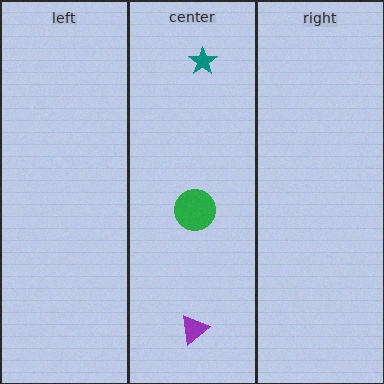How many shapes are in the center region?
3.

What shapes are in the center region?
The green circle, the teal star, the purple triangle.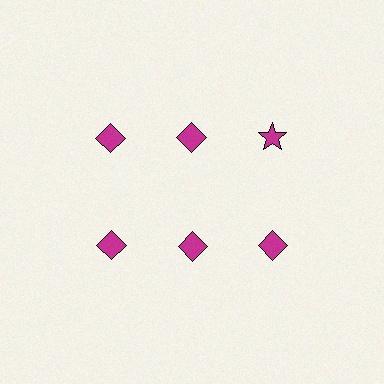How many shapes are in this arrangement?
There are 6 shapes arranged in a grid pattern.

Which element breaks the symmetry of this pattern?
The magenta star in the top row, center column breaks the symmetry. All other shapes are magenta diamonds.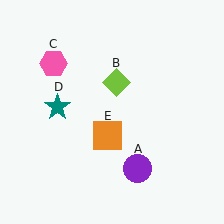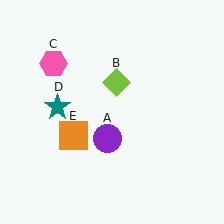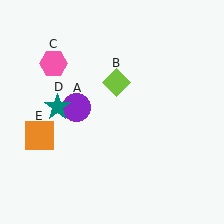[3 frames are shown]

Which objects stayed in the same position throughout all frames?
Lime diamond (object B) and pink hexagon (object C) and teal star (object D) remained stationary.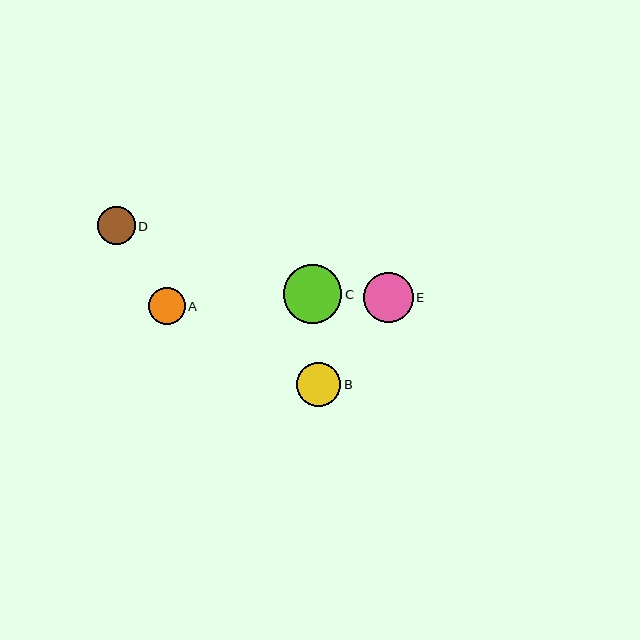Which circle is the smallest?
Circle A is the smallest with a size of approximately 37 pixels.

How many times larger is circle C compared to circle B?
Circle C is approximately 1.3 times the size of circle B.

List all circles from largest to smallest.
From largest to smallest: C, E, B, D, A.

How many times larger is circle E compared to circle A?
Circle E is approximately 1.4 times the size of circle A.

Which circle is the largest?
Circle C is the largest with a size of approximately 59 pixels.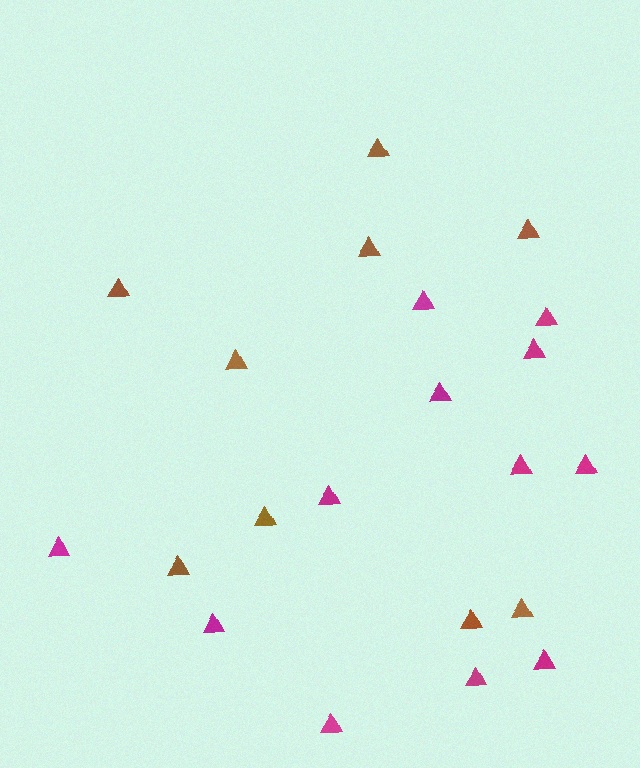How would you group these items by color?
There are 2 groups: one group of brown triangles (9) and one group of magenta triangles (12).